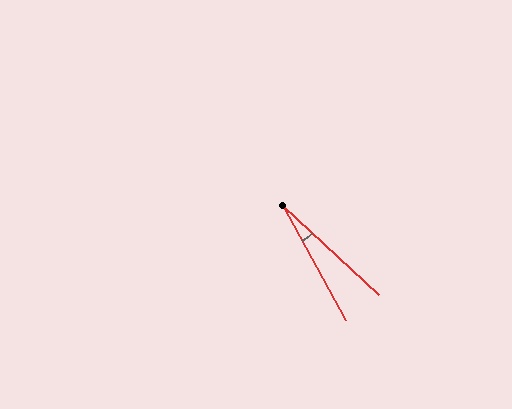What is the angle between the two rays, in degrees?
Approximately 19 degrees.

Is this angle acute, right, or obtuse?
It is acute.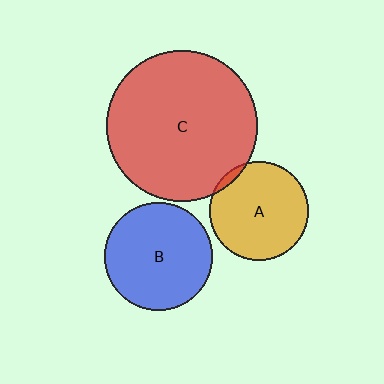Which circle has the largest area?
Circle C (red).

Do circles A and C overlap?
Yes.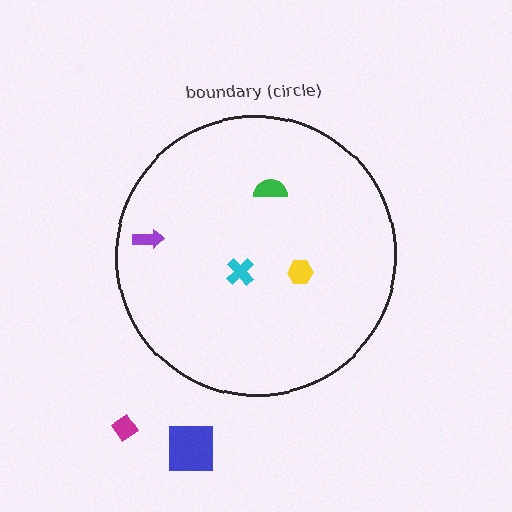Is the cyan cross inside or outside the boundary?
Inside.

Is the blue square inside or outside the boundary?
Outside.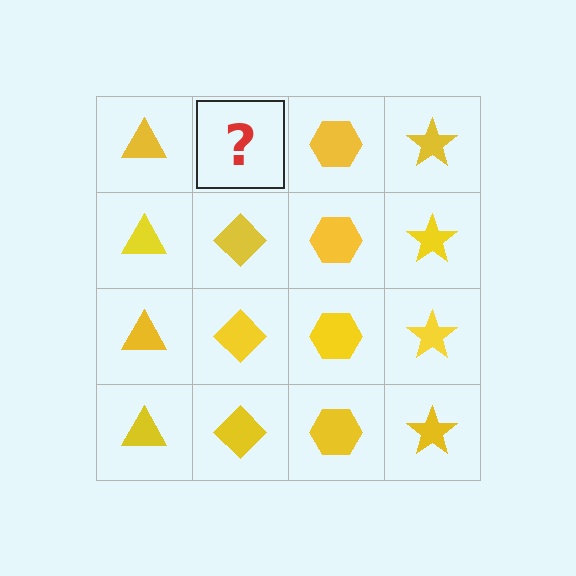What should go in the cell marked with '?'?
The missing cell should contain a yellow diamond.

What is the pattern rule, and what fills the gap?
The rule is that each column has a consistent shape. The gap should be filled with a yellow diamond.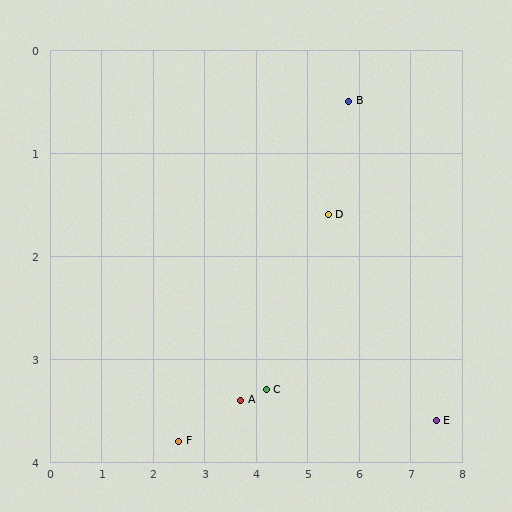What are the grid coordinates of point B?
Point B is at approximately (5.8, 0.5).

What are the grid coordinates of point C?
Point C is at approximately (4.2, 3.3).